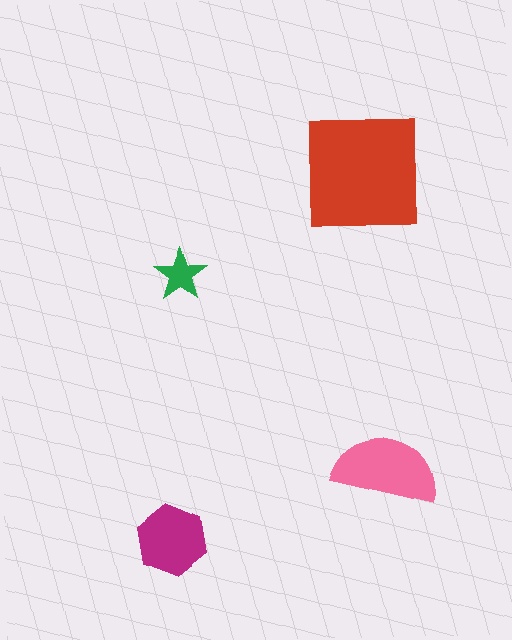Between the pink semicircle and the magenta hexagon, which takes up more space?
The pink semicircle.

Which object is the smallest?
The green star.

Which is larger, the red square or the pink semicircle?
The red square.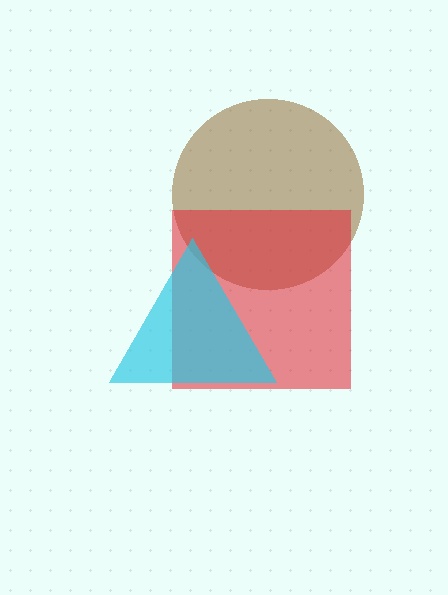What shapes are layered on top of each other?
The layered shapes are: a brown circle, a red square, a cyan triangle.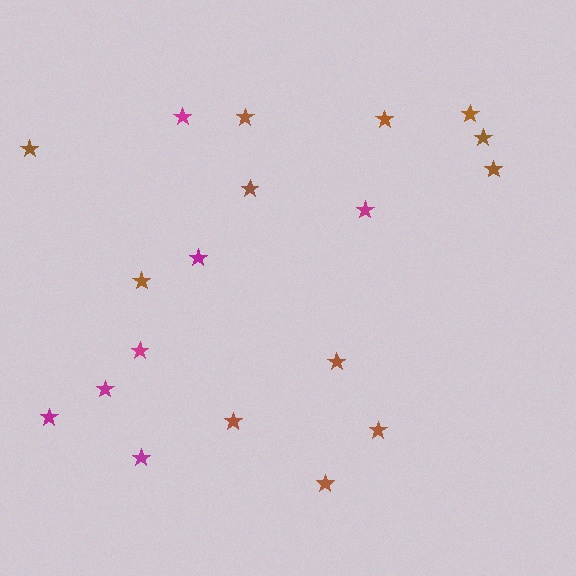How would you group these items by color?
There are 2 groups: one group of magenta stars (7) and one group of brown stars (12).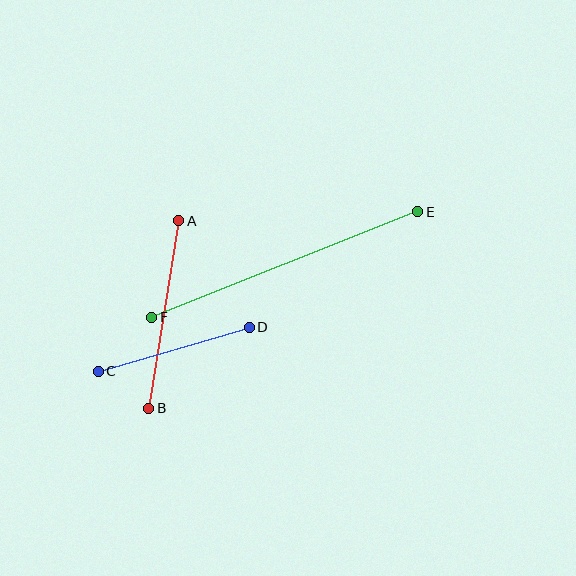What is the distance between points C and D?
The distance is approximately 157 pixels.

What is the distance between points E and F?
The distance is approximately 286 pixels.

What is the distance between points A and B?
The distance is approximately 190 pixels.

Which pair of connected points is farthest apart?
Points E and F are farthest apart.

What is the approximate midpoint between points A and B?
The midpoint is at approximately (164, 314) pixels.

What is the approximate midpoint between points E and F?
The midpoint is at approximately (285, 264) pixels.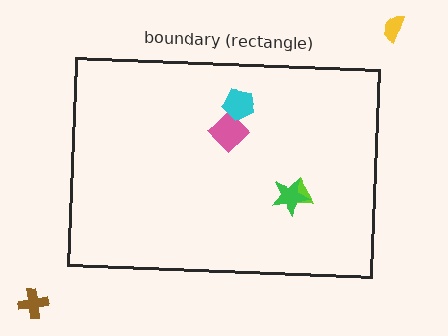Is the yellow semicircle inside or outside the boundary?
Outside.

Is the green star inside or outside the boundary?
Inside.